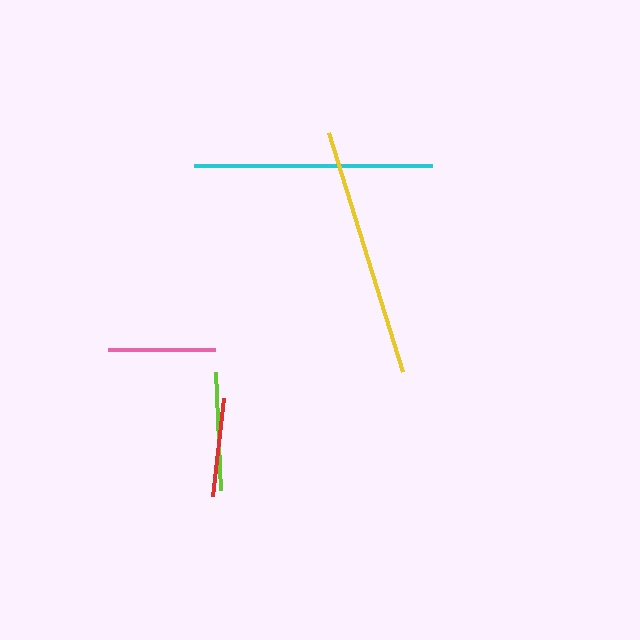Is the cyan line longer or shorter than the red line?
The cyan line is longer than the red line.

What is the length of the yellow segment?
The yellow segment is approximately 251 pixels long.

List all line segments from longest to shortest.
From longest to shortest: yellow, cyan, lime, pink, red.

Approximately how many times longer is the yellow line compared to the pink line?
The yellow line is approximately 2.3 times the length of the pink line.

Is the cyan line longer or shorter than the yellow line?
The yellow line is longer than the cyan line.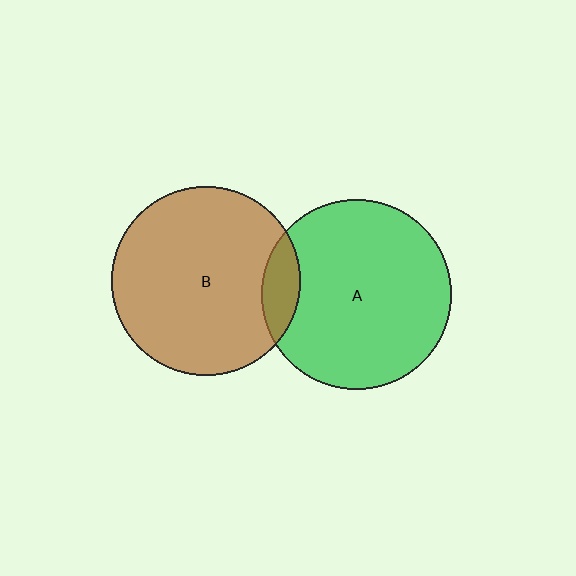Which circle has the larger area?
Circle A (green).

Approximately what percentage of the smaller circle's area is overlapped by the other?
Approximately 10%.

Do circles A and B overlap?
Yes.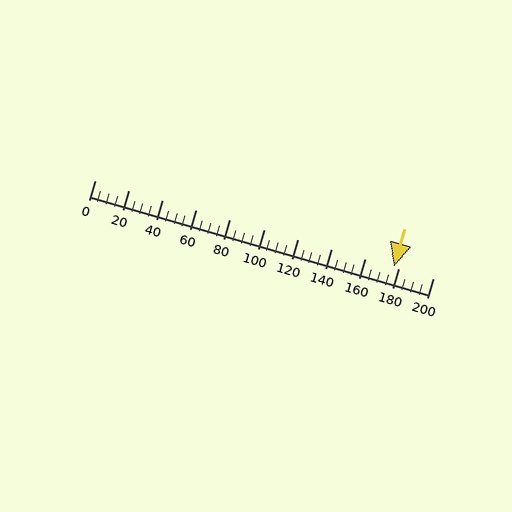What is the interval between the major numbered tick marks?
The major tick marks are spaced 20 units apart.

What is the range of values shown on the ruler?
The ruler shows values from 0 to 200.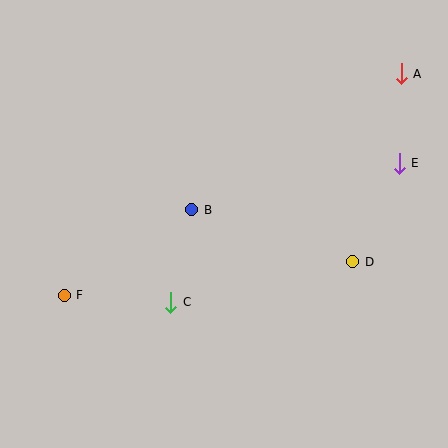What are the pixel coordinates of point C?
Point C is at (171, 302).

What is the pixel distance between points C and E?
The distance between C and E is 268 pixels.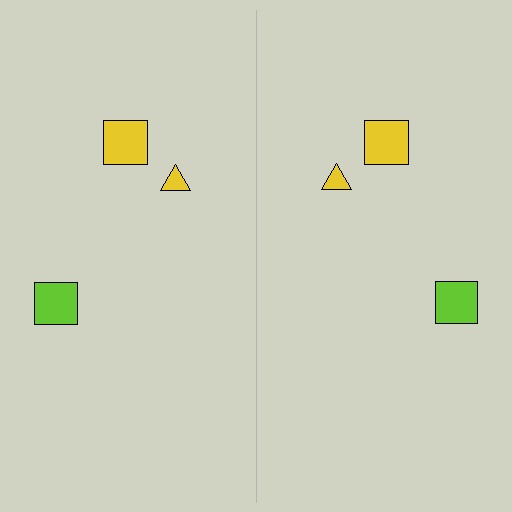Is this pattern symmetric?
Yes, this pattern has bilateral (reflection) symmetry.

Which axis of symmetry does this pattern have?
The pattern has a vertical axis of symmetry running through the center of the image.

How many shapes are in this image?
There are 6 shapes in this image.